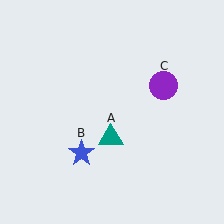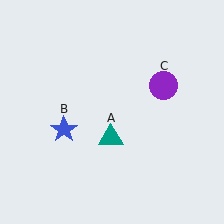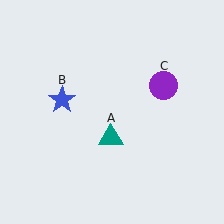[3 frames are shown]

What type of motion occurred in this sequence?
The blue star (object B) rotated clockwise around the center of the scene.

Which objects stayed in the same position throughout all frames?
Teal triangle (object A) and purple circle (object C) remained stationary.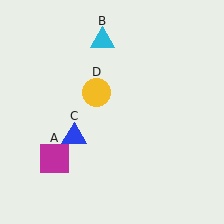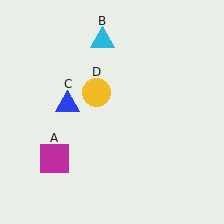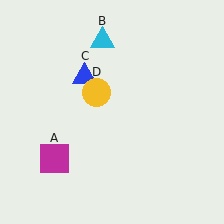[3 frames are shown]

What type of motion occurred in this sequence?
The blue triangle (object C) rotated clockwise around the center of the scene.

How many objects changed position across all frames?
1 object changed position: blue triangle (object C).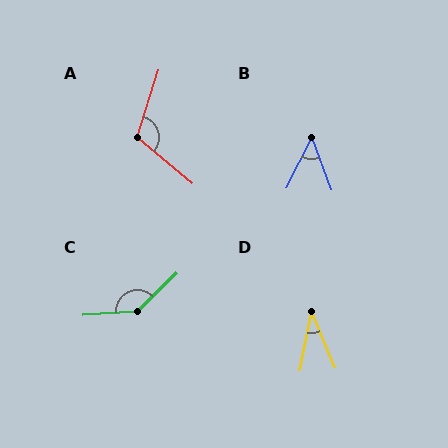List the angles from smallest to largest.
D (33°), B (46°), A (112°), C (139°).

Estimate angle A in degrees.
Approximately 112 degrees.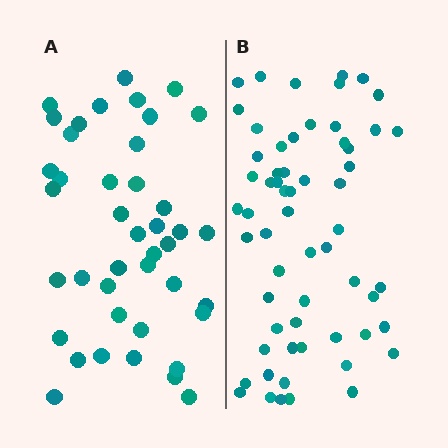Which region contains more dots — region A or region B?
Region B (the right region) has more dots.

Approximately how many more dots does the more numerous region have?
Region B has approximately 20 more dots than region A.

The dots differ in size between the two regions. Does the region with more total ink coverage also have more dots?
No. Region A has more total ink coverage because its dots are larger, but region B actually contains more individual dots. Total area can be misleading — the number of items is what matters here.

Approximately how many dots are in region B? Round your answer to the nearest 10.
About 60 dots.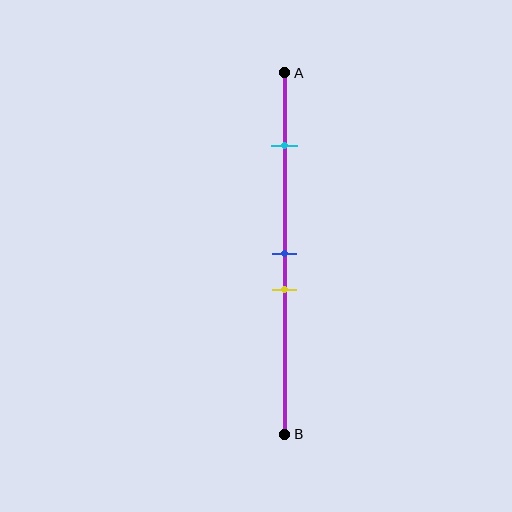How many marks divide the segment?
There are 3 marks dividing the segment.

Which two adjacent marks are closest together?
The blue and yellow marks are the closest adjacent pair.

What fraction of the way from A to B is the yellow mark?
The yellow mark is approximately 60% (0.6) of the way from A to B.